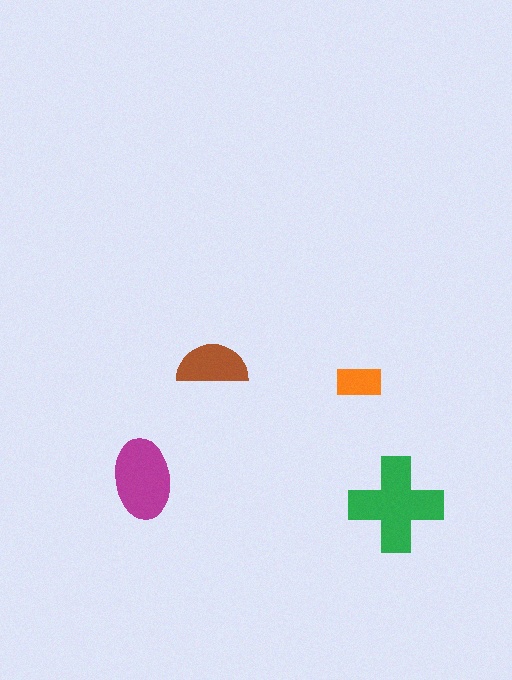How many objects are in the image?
There are 4 objects in the image.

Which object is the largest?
The green cross.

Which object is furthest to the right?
The green cross is rightmost.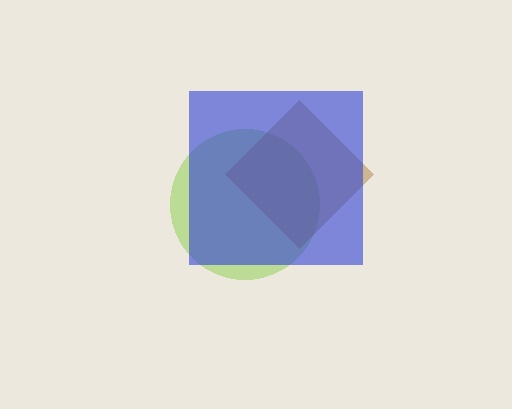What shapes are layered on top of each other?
The layered shapes are: a lime circle, a brown diamond, a blue square.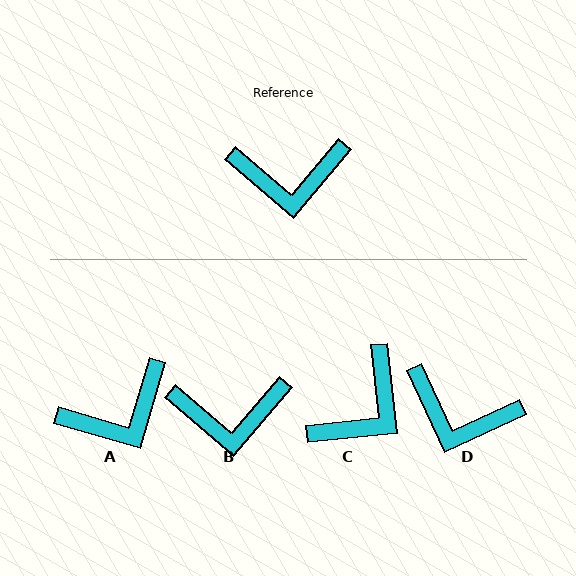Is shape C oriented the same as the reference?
No, it is off by about 46 degrees.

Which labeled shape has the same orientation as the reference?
B.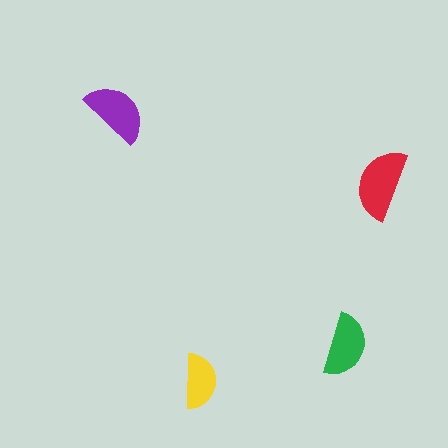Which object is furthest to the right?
The red semicircle is rightmost.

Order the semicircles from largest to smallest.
the red one, the purple one, the green one, the yellow one.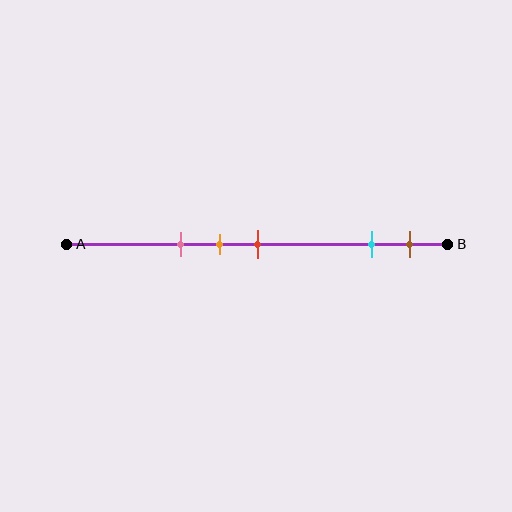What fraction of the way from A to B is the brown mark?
The brown mark is approximately 90% (0.9) of the way from A to B.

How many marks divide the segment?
There are 5 marks dividing the segment.